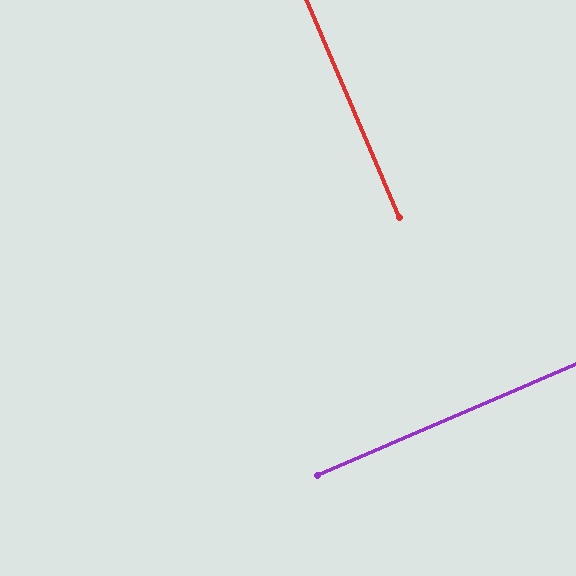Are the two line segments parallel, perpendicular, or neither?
Perpendicular — they meet at approximately 90°.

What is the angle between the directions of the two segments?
Approximately 90 degrees.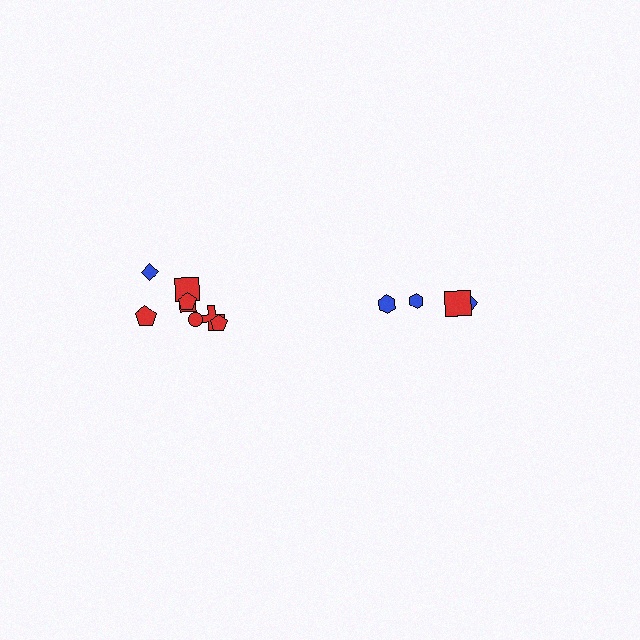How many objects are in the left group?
There are 8 objects.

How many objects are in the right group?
There are 4 objects.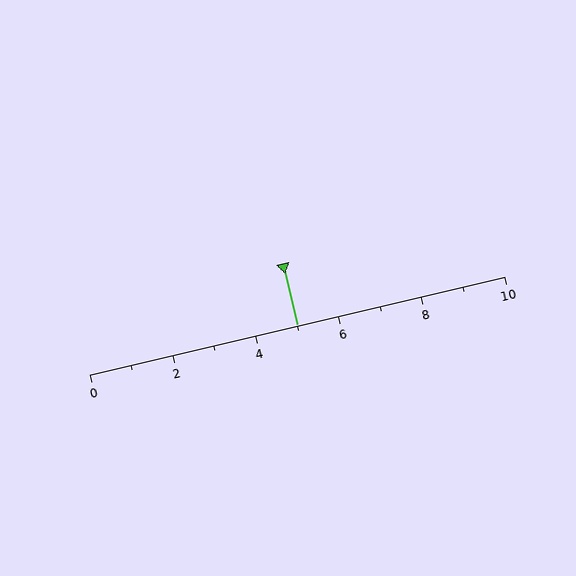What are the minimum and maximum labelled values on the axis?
The axis runs from 0 to 10.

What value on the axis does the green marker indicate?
The marker indicates approximately 5.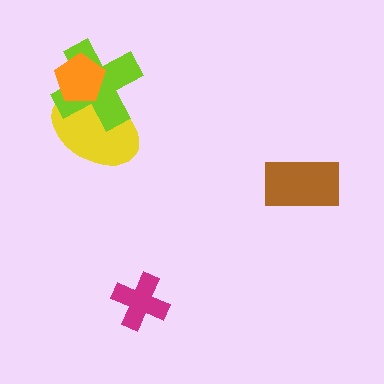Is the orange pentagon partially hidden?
No, no other shape covers it.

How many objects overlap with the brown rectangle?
0 objects overlap with the brown rectangle.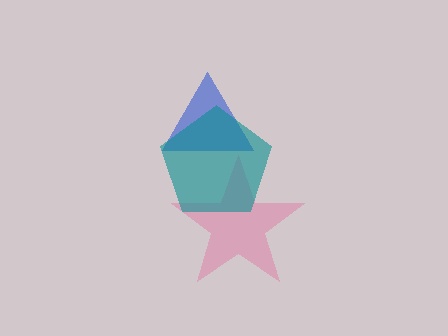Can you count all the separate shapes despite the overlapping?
Yes, there are 3 separate shapes.